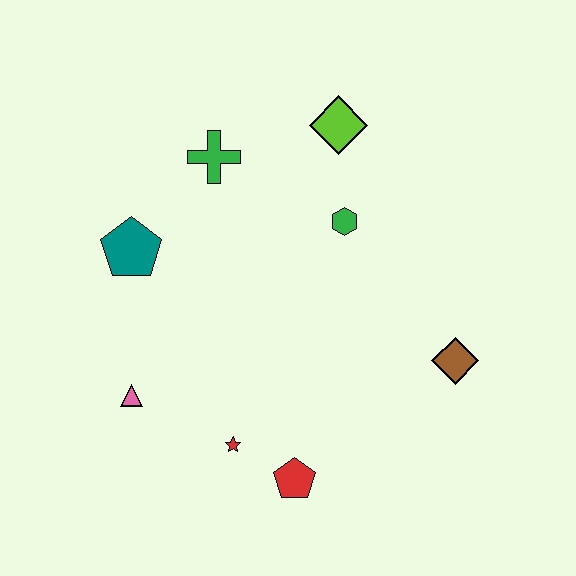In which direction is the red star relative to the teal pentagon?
The red star is below the teal pentagon.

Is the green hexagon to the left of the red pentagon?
No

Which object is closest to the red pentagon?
The red star is closest to the red pentagon.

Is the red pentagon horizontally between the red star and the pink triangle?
No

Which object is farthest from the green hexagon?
The pink triangle is farthest from the green hexagon.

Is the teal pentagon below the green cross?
Yes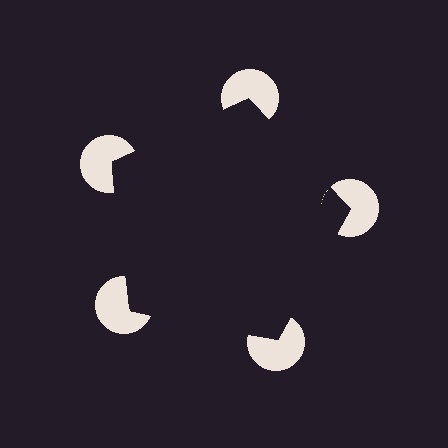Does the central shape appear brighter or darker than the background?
It typically appears slightly darker than the background, even though no actual brightness change is drawn.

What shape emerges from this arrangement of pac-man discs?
An illusory pentagon — its edges are inferred from the aligned wedge cuts in the pac-man discs, not physically drawn.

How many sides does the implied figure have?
5 sides.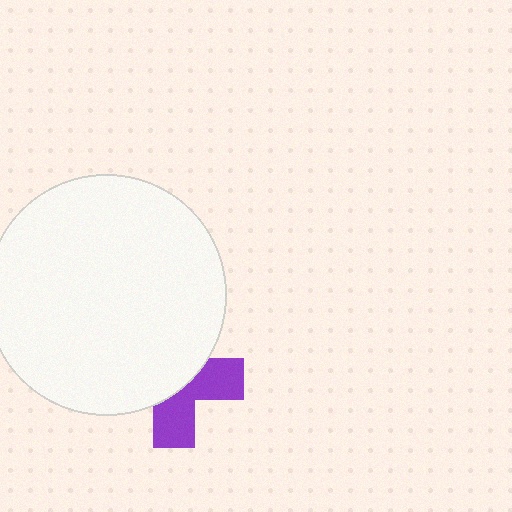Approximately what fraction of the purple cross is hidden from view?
Roughly 58% of the purple cross is hidden behind the white circle.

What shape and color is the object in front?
The object in front is a white circle.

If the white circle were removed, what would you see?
You would see the complete purple cross.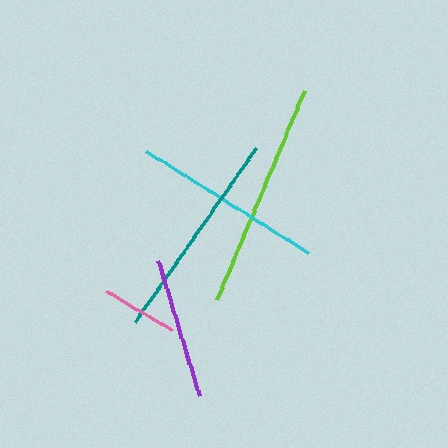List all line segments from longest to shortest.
From longest to shortest: lime, teal, cyan, purple, pink.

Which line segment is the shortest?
The pink line is the shortest at approximately 77 pixels.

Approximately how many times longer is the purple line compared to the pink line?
The purple line is approximately 1.8 times the length of the pink line.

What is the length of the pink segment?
The pink segment is approximately 77 pixels long.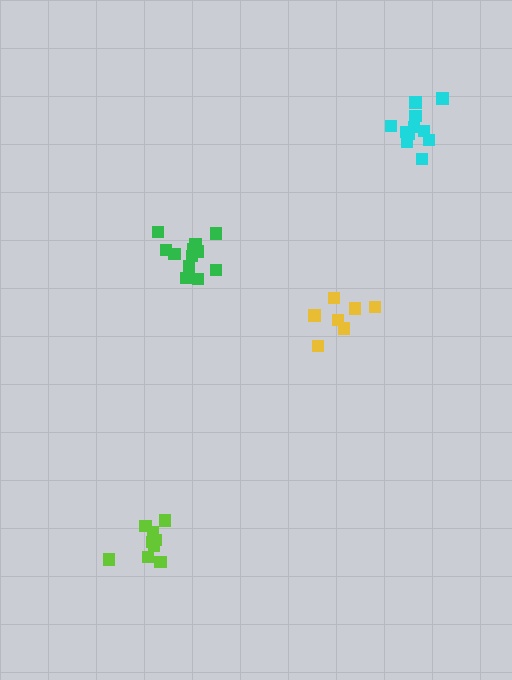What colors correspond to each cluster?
The clusters are colored: green, lime, yellow, cyan.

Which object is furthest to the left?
The lime cluster is leftmost.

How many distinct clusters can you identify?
There are 4 distinct clusters.